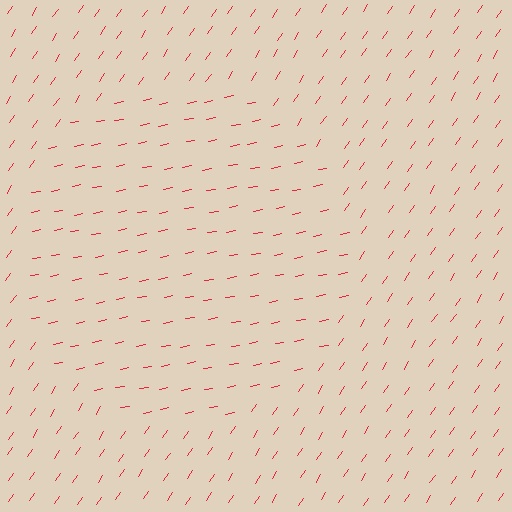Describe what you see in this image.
The image is filled with small red line segments. A circle region in the image has lines oriented differently from the surrounding lines, creating a visible texture boundary.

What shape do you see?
I see a circle.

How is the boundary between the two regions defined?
The boundary is defined purely by a change in line orientation (approximately 45 degrees difference). All lines are the same color and thickness.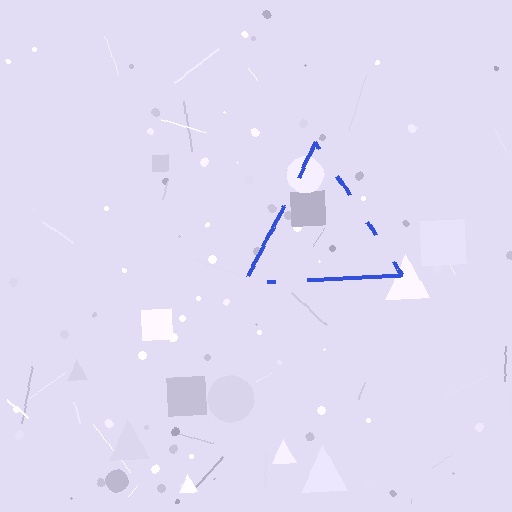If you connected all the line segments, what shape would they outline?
They would outline a triangle.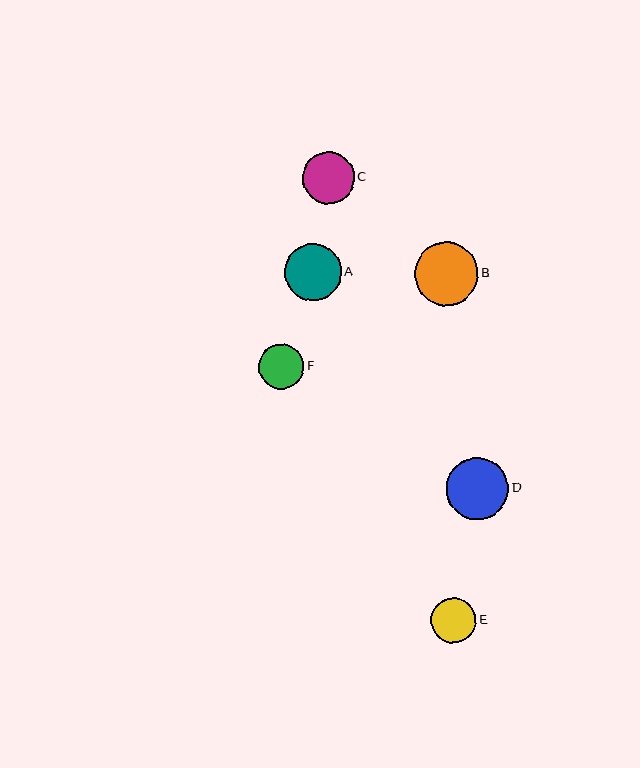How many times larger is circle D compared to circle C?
Circle D is approximately 1.2 times the size of circle C.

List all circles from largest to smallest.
From largest to smallest: B, D, A, C, E, F.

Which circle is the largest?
Circle B is the largest with a size of approximately 63 pixels.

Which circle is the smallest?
Circle F is the smallest with a size of approximately 45 pixels.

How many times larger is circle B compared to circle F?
Circle B is approximately 1.4 times the size of circle F.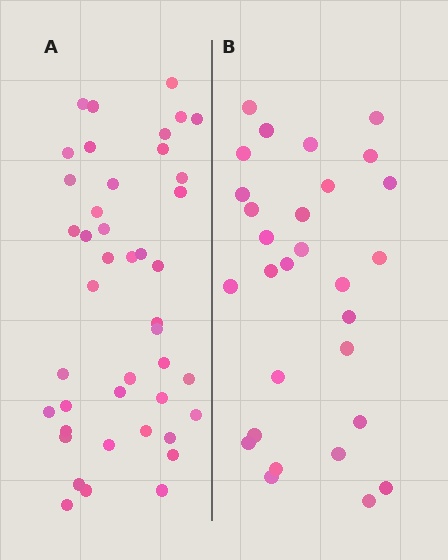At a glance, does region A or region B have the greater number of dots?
Region A (the left region) has more dots.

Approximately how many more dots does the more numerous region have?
Region A has approximately 15 more dots than region B.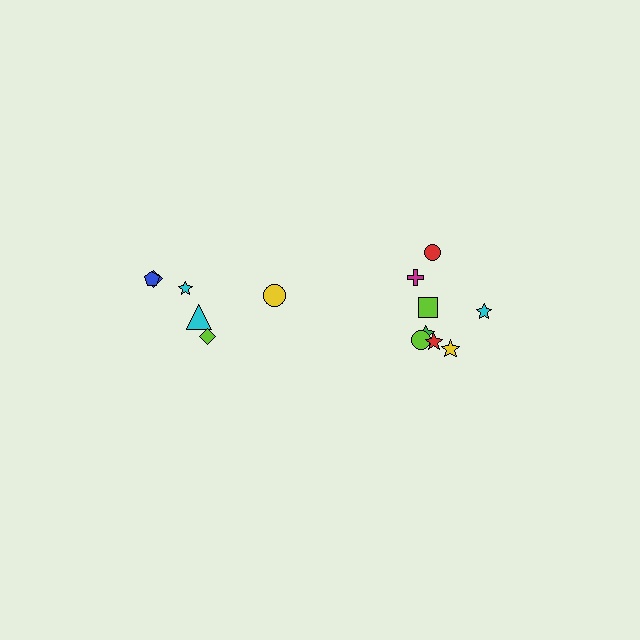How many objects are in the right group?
There are 8 objects.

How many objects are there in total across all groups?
There are 14 objects.